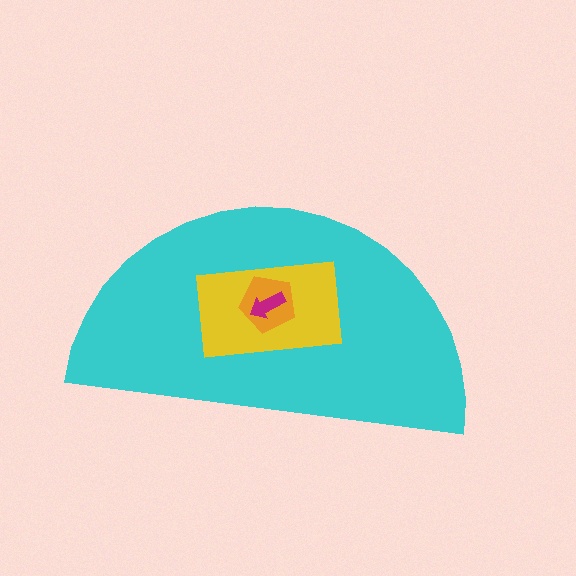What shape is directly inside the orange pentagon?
The magenta arrow.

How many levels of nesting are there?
4.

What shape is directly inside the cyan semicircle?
The yellow rectangle.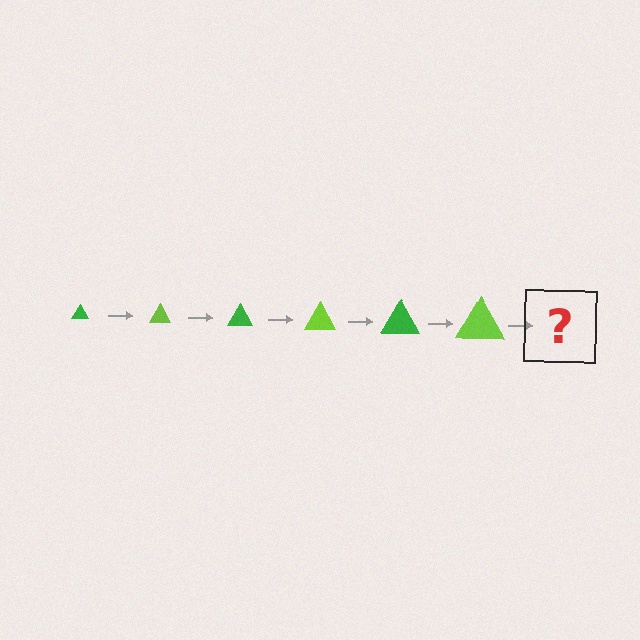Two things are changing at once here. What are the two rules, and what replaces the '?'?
The two rules are that the triangle grows larger each step and the color cycles through green and lime. The '?' should be a green triangle, larger than the previous one.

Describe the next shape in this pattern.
It should be a green triangle, larger than the previous one.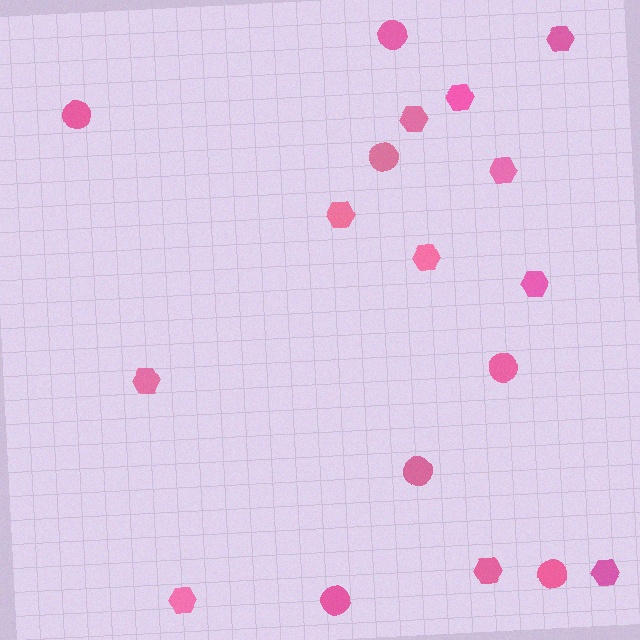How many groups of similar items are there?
There are 2 groups: one group of circles (7) and one group of hexagons (11).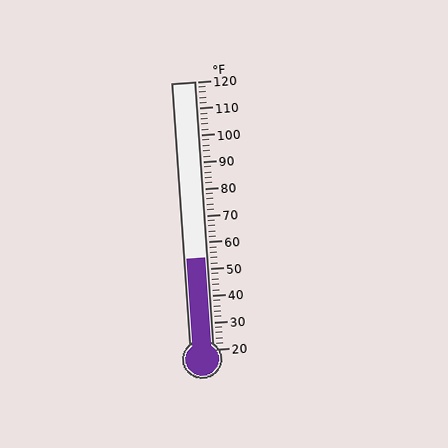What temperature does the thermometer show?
The thermometer shows approximately 54°F.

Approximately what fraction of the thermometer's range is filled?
The thermometer is filled to approximately 35% of its range.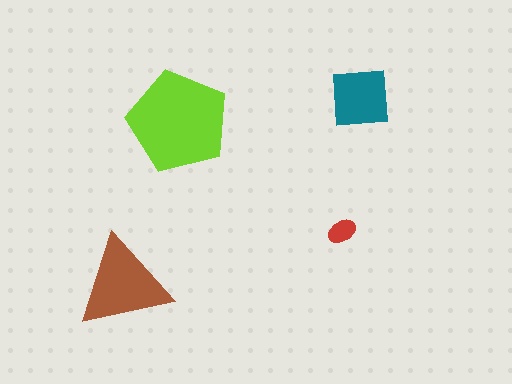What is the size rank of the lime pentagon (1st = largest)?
1st.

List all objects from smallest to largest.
The red ellipse, the teal square, the brown triangle, the lime pentagon.